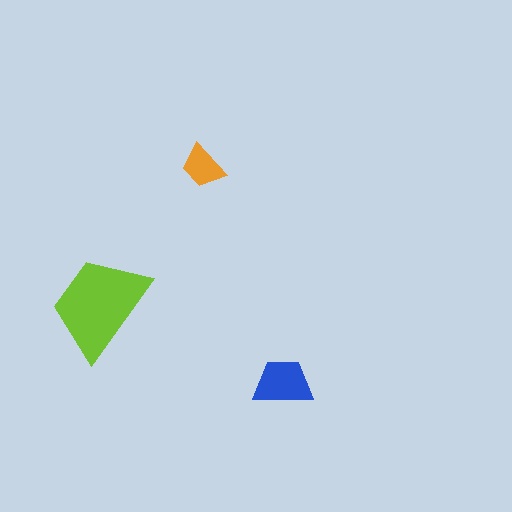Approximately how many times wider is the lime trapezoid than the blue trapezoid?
About 2 times wider.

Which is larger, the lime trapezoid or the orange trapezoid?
The lime one.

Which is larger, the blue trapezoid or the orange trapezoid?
The blue one.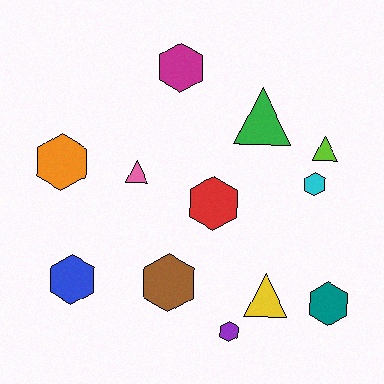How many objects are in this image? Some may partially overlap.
There are 12 objects.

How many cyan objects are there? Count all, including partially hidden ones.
There is 1 cyan object.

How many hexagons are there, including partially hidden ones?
There are 8 hexagons.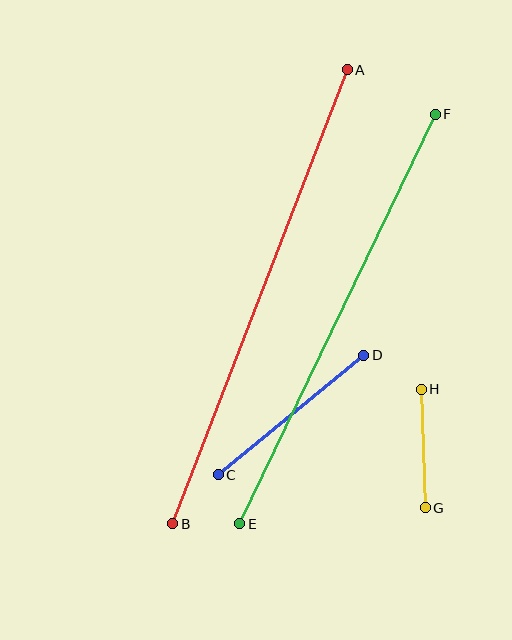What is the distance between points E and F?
The distance is approximately 454 pixels.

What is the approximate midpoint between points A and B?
The midpoint is at approximately (260, 297) pixels.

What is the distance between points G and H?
The distance is approximately 119 pixels.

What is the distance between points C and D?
The distance is approximately 188 pixels.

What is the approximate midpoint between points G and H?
The midpoint is at approximately (423, 448) pixels.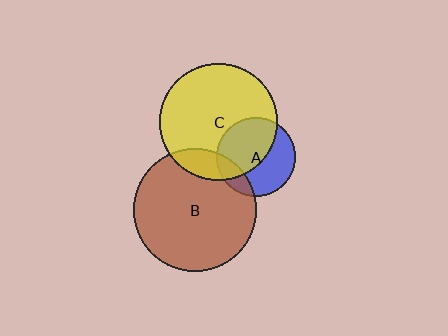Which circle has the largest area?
Circle B (brown).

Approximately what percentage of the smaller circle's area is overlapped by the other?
Approximately 55%.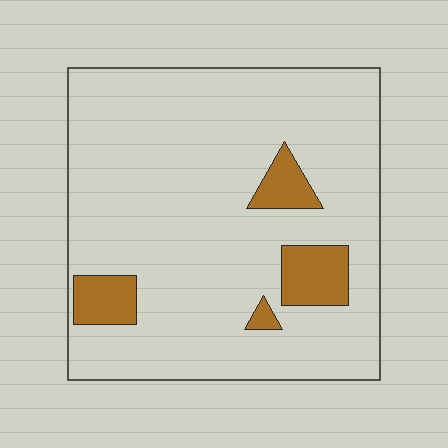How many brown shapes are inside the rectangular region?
4.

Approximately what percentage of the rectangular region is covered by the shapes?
Approximately 10%.